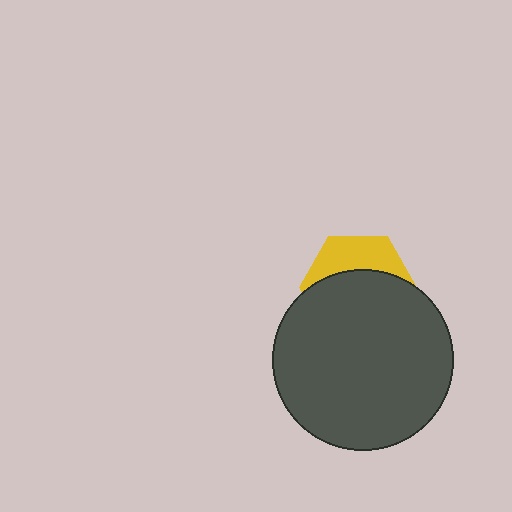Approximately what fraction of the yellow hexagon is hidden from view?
Roughly 65% of the yellow hexagon is hidden behind the dark gray circle.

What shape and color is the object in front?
The object in front is a dark gray circle.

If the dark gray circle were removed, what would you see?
You would see the complete yellow hexagon.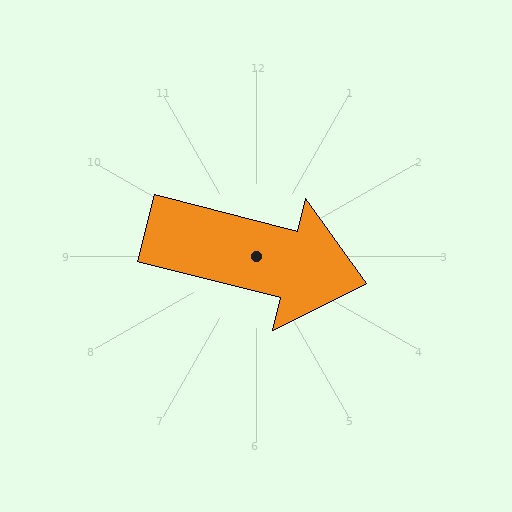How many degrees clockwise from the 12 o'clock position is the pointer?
Approximately 104 degrees.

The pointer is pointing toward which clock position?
Roughly 3 o'clock.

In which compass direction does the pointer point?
East.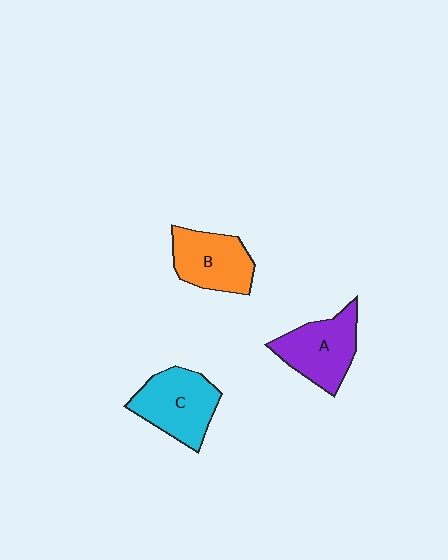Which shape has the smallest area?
Shape B (orange).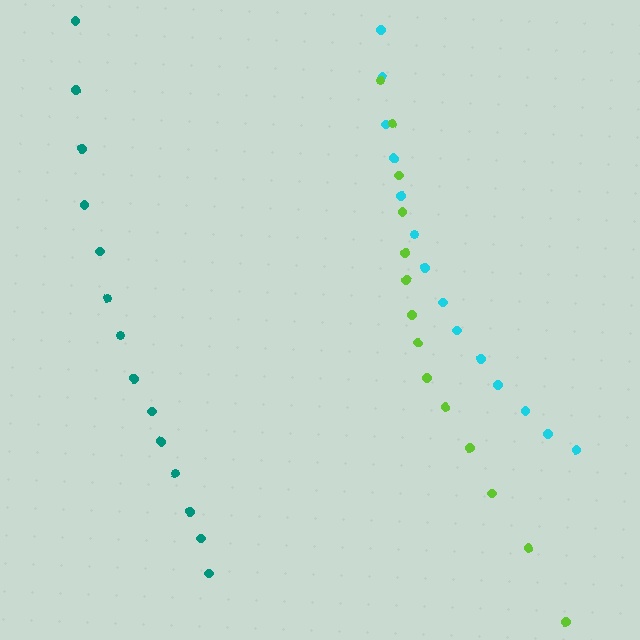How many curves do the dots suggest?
There are 3 distinct paths.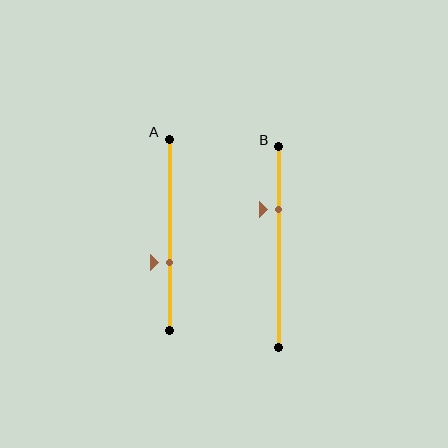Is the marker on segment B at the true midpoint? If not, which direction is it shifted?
No, the marker on segment B is shifted upward by about 19% of the segment length.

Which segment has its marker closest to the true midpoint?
Segment A has its marker closest to the true midpoint.